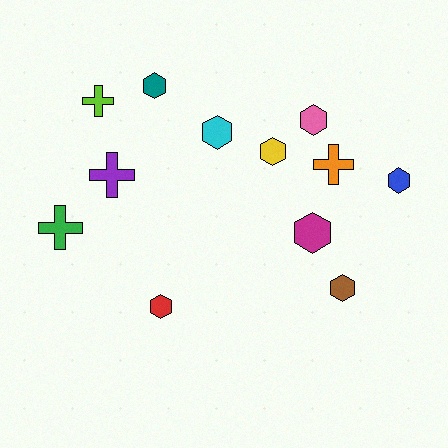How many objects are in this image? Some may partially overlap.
There are 12 objects.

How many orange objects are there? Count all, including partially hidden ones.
There is 1 orange object.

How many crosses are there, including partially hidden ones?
There are 4 crosses.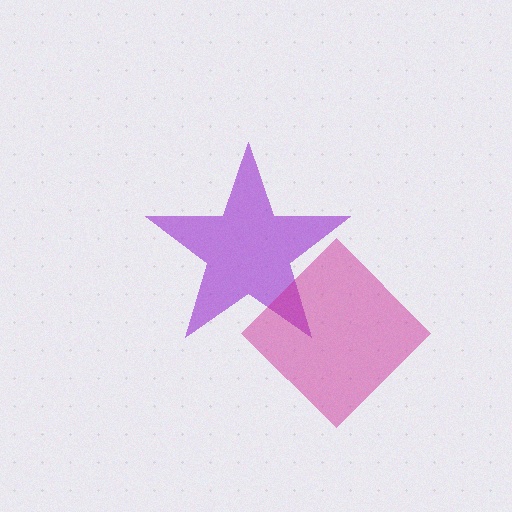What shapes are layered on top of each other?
The layered shapes are: a purple star, a magenta diamond.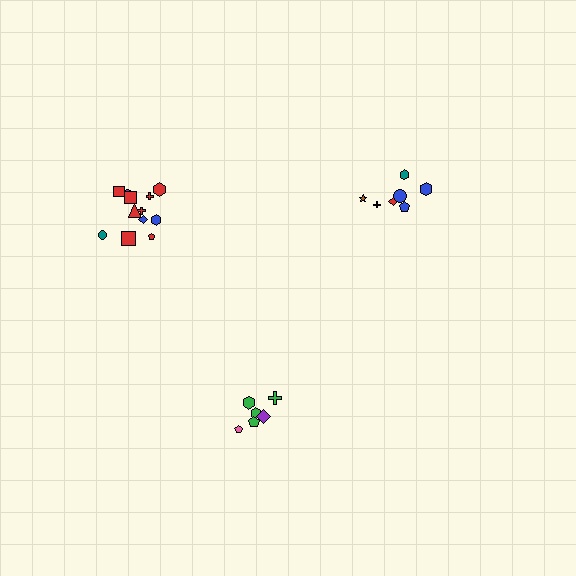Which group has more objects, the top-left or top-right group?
The top-left group.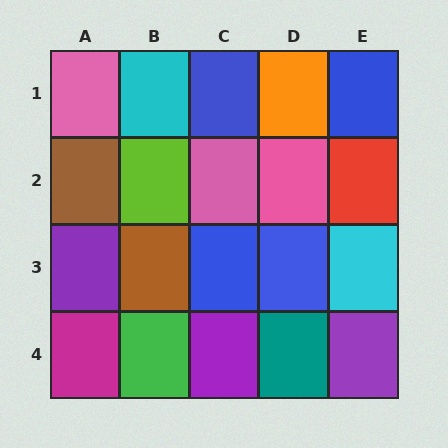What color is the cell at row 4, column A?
Magenta.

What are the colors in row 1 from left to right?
Pink, cyan, blue, orange, blue.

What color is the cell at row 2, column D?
Pink.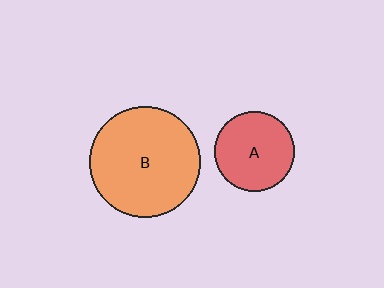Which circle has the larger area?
Circle B (orange).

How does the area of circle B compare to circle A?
Approximately 1.9 times.